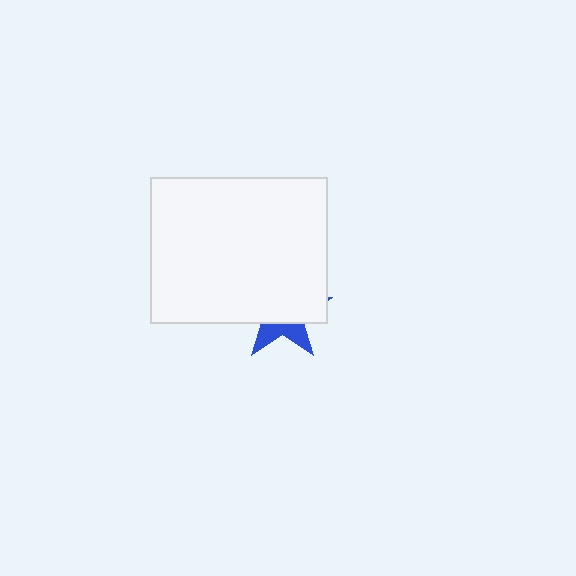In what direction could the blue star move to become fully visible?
The blue star could move down. That would shift it out from behind the white rectangle entirely.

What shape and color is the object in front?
The object in front is a white rectangle.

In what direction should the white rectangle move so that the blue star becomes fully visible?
The white rectangle should move up. That is the shortest direction to clear the overlap and leave the blue star fully visible.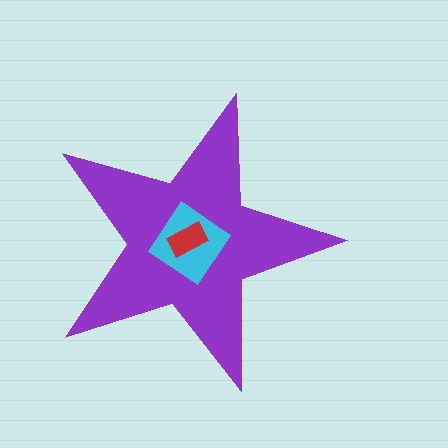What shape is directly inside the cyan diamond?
The red rectangle.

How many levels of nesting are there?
3.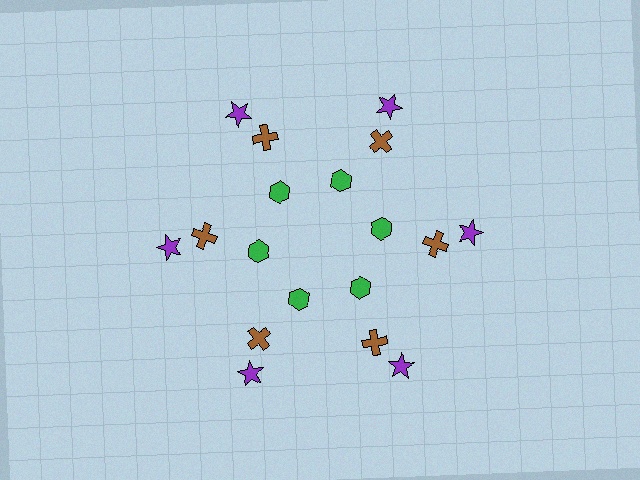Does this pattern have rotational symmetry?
Yes, this pattern has 6-fold rotational symmetry. It looks the same after rotating 60 degrees around the center.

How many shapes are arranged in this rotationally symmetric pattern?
There are 18 shapes, arranged in 6 groups of 3.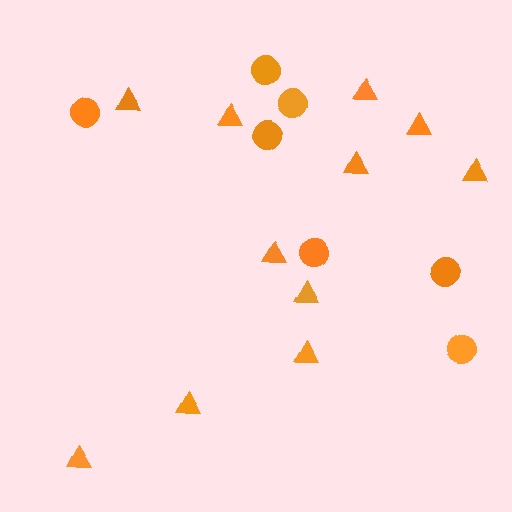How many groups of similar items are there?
There are 2 groups: one group of circles (7) and one group of triangles (11).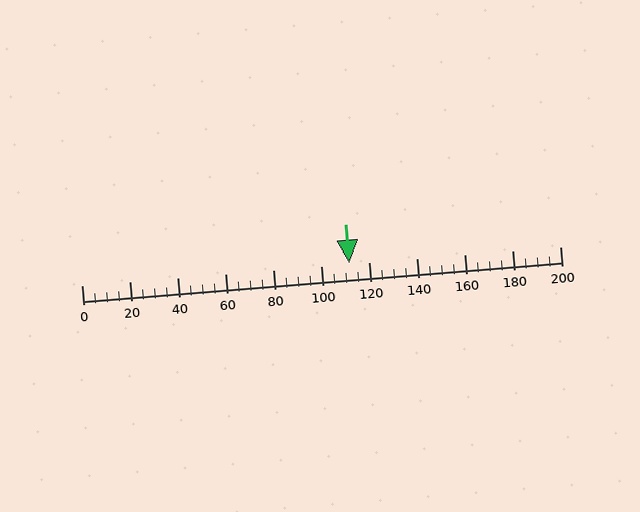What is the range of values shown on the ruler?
The ruler shows values from 0 to 200.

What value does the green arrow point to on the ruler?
The green arrow points to approximately 112.